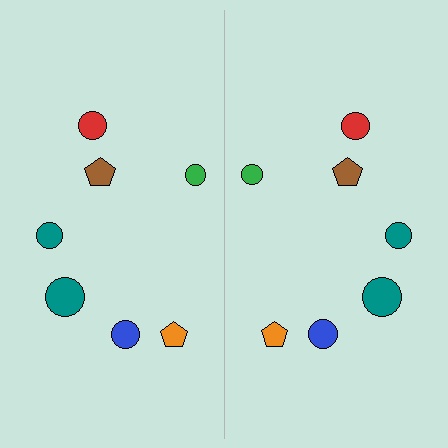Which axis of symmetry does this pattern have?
The pattern has a vertical axis of symmetry running through the center of the image.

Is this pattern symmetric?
Yes, this pattern has bilateral (reflection) symmetry.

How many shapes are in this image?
There are 14 shapes in this image.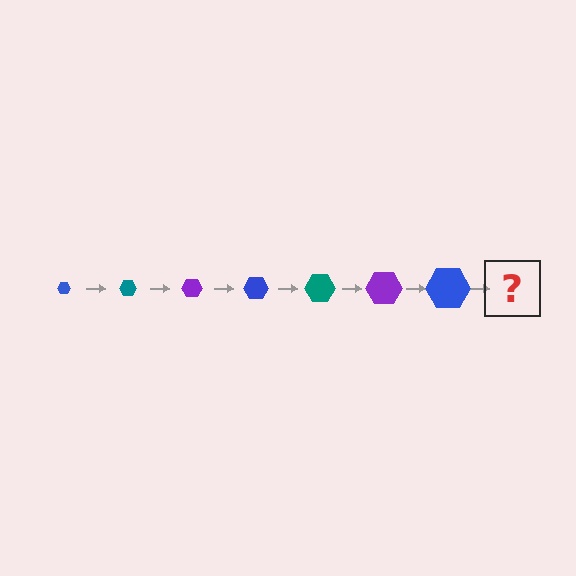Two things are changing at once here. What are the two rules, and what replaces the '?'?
The two rules are that the hexagon grows larger each step and the color cycles through blue, teal, and purple. The '?' should be a teal hexagon, larger than the previous one.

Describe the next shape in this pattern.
It should be a teal hexagon, larger than the previous one.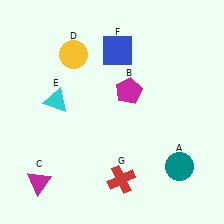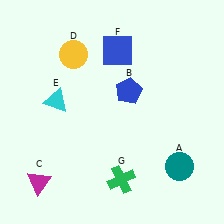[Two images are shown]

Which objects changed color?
B changed from magenta to blue. G changed from red to green.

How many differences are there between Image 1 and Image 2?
There are 2 differences between the two images.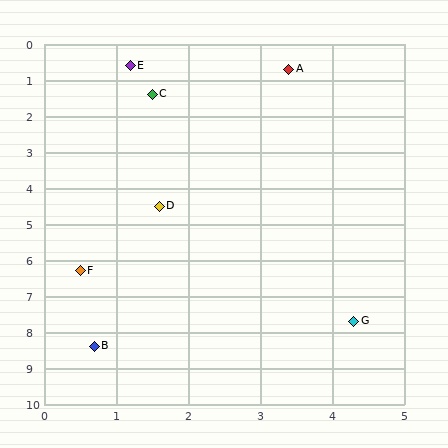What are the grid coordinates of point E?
Point E is at approximately (1.2, 0.6).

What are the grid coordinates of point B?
Point B is at approximately (0.7, 8.4).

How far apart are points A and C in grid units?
Points A and C are about 2.0 grid units apart.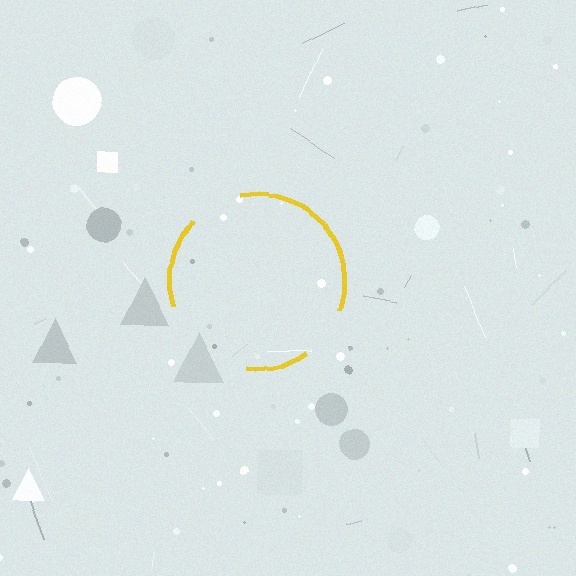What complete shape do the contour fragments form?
The contour fragments form a circle.